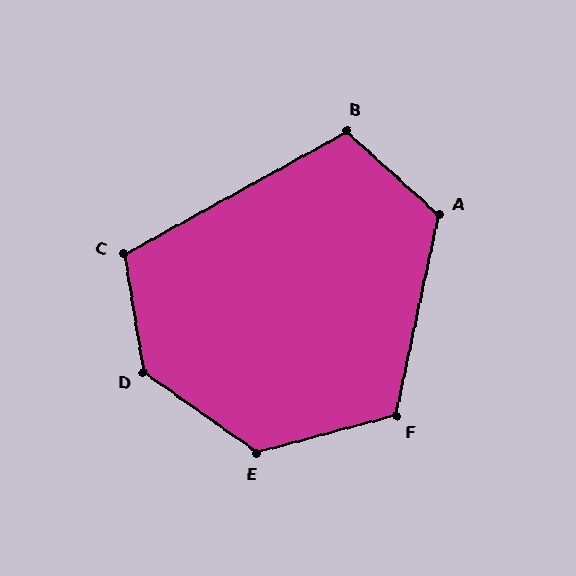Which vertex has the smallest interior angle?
B, at approximately 109 degrees.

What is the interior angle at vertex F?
Approximately 117 degrees (obtuse).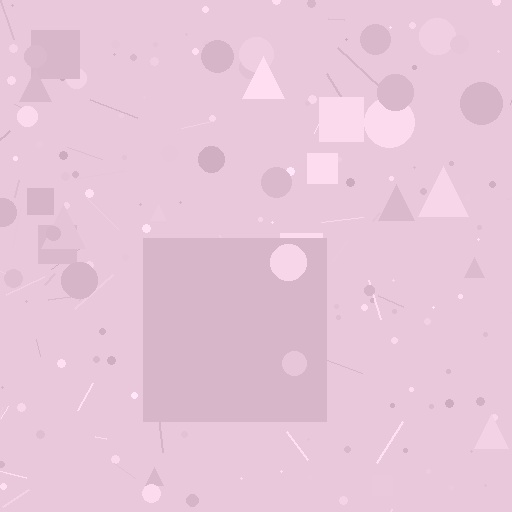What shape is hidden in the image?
A square is hidden in the image.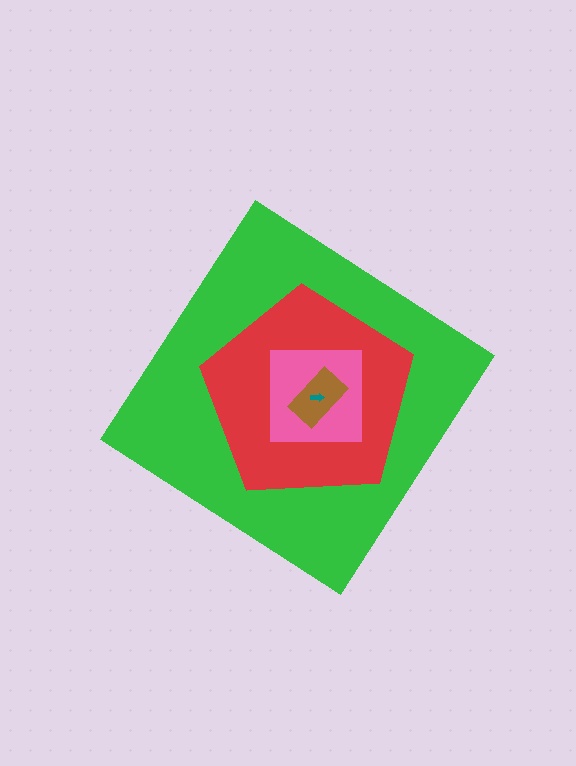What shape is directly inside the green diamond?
The red pentagon.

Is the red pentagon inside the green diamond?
Yes.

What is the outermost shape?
The green diamond.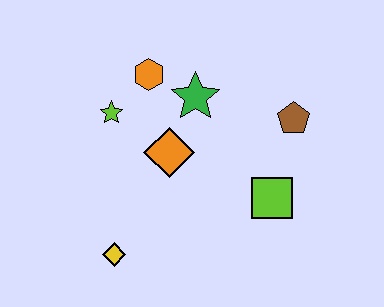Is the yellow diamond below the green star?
Yes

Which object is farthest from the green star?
The yellow diamond is farthest from the green star.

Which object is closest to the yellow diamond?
The orange diamond is closest to the yellow diamond.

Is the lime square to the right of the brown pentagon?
No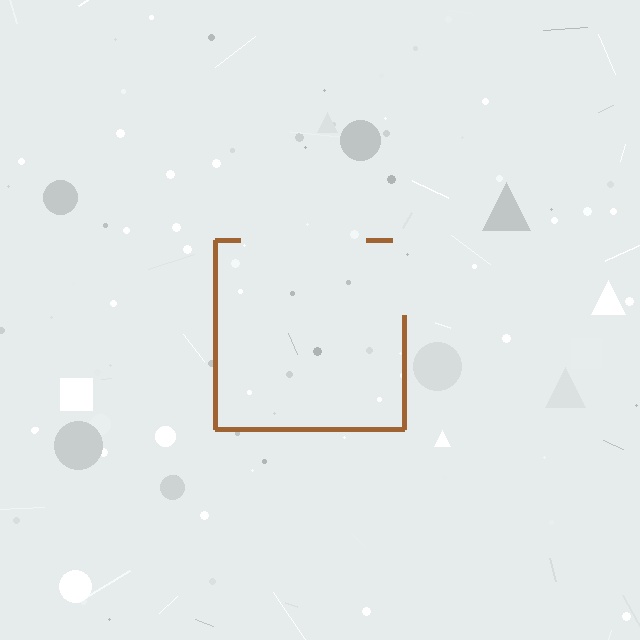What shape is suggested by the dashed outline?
The dashed outline suggests a square.